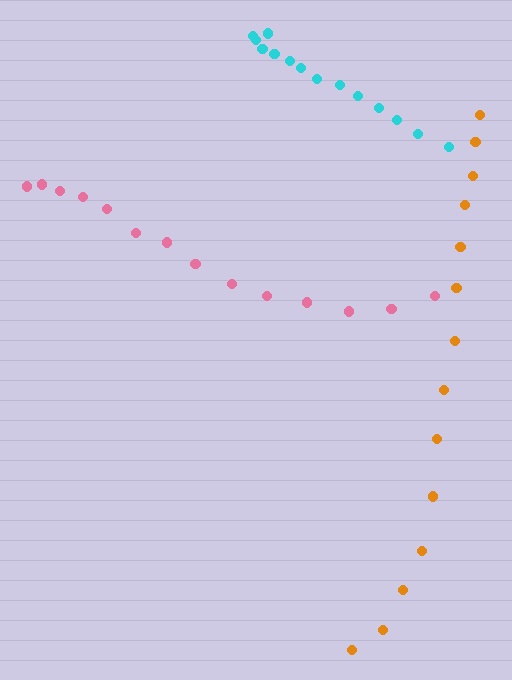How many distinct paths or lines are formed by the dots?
There are 3 distinct paths.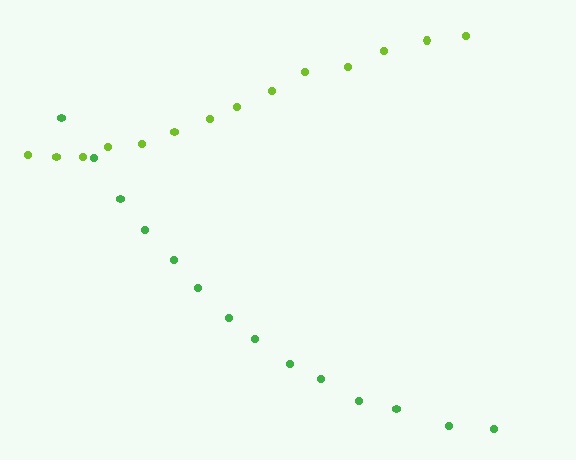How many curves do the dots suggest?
There are 2 distinct paths.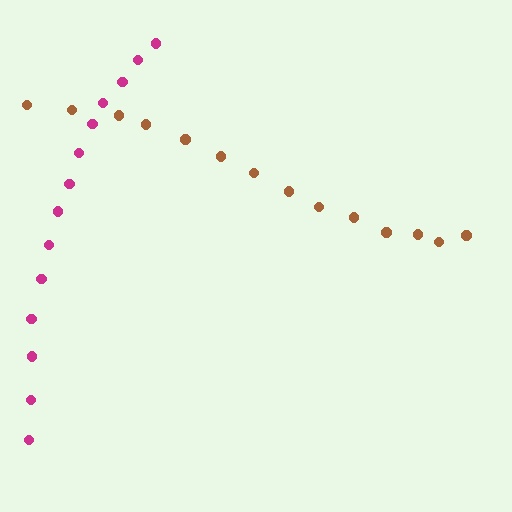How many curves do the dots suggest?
There are 2 distinct paths.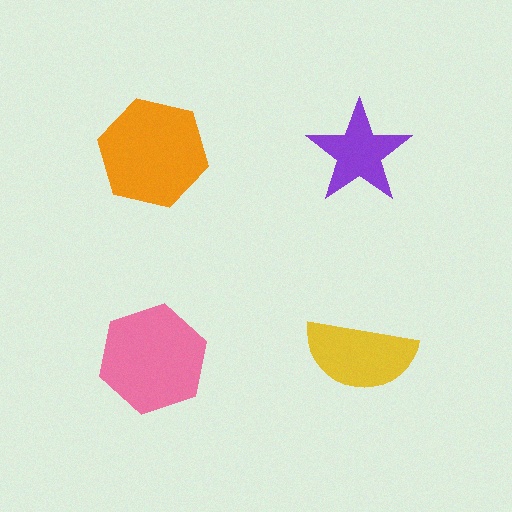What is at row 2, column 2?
A yellow semicircle.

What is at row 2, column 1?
A pink hexagon.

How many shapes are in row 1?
2 shapes.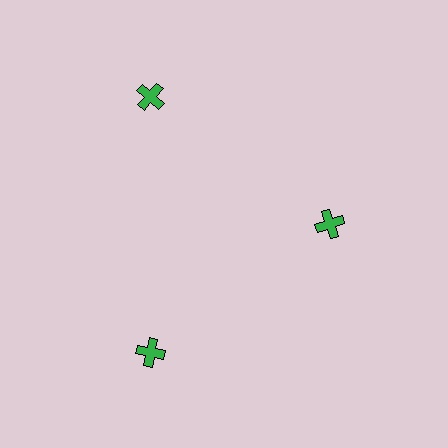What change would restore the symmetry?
The symmetry would be restored by moving it outward, back onto the ring so that all 3 crosses sit at equal angles and equal distance from the center.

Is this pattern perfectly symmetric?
No. The 3 green crosses are arranged in a ring, but one element near the 3 o'clock position is pulled inward toward the center, breaking the 3-fold rotational symmetry.